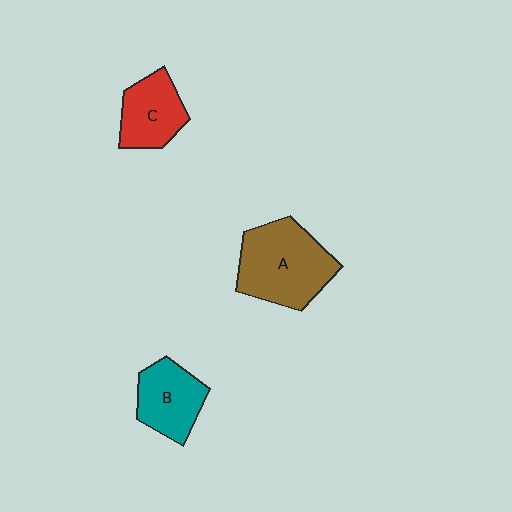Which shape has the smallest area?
Shape C (red).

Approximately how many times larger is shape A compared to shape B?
Approximately 1.6 times.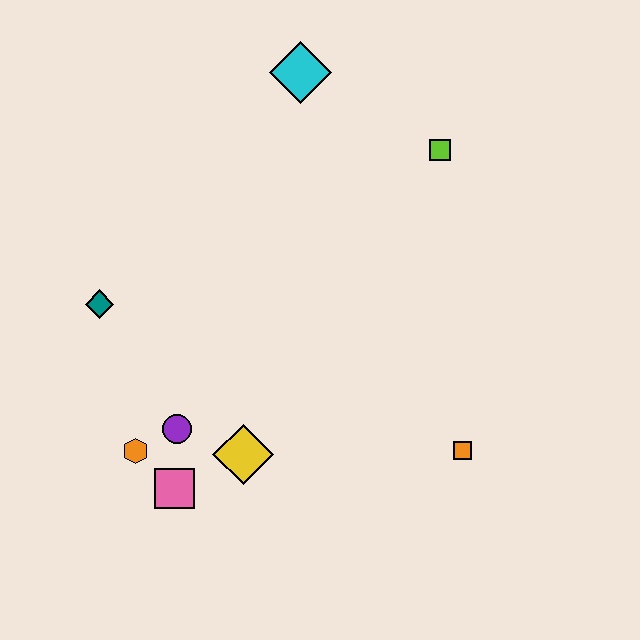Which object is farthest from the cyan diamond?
The pink square is farthest from the cyan diamond.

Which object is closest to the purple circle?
The orange hexagon is closest to the purple circle.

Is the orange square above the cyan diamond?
No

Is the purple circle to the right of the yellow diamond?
No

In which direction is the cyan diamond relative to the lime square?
The cyan diamond is to the left of the lime square.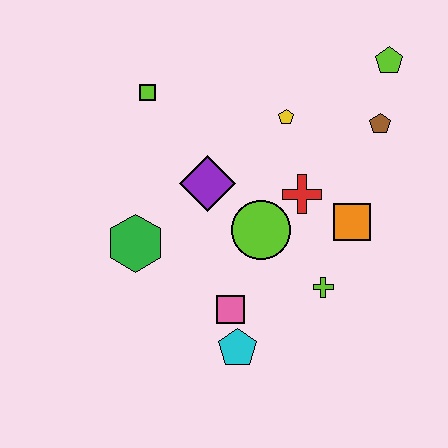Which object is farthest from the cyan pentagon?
The lime pentagon is farthest from the cyan pentagon.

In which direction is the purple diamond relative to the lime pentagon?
The purple diamond is to the left of the lime pentagon.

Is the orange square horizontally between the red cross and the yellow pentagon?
No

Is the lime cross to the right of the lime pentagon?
No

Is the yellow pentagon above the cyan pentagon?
Yes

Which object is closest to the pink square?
The cyan pentagon is closest to the pink square.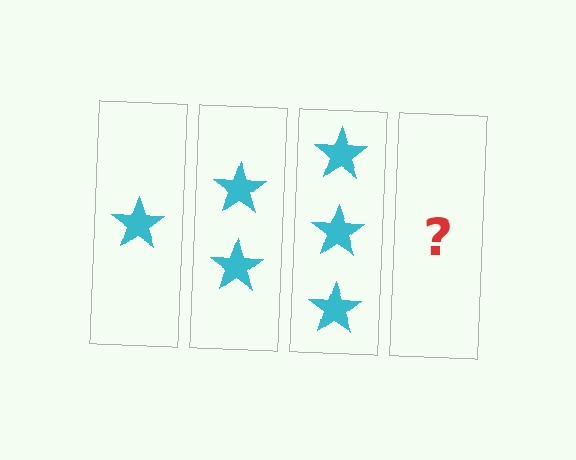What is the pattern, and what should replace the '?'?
The pattern is that each step adds one more star. The '?' should be 4 stars.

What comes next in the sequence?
The next element should be 4 stars.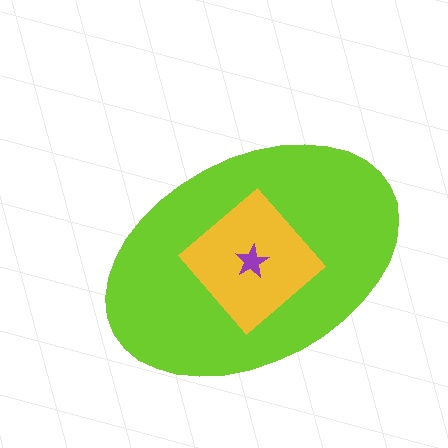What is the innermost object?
The purple star.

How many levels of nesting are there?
3.